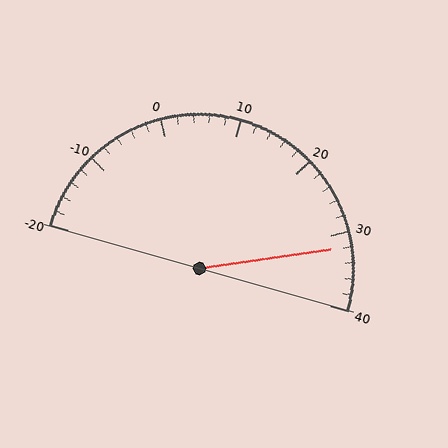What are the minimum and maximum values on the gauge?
The gauge ranges from -20 to 40.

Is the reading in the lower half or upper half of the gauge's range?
The reading is in the upper half of the range (-20 to 40).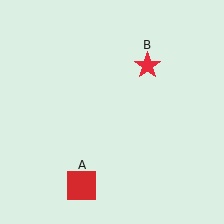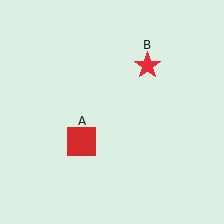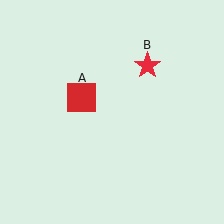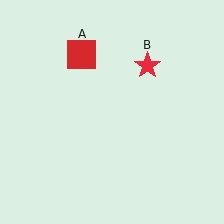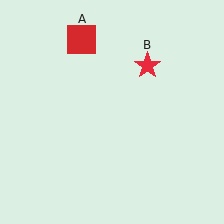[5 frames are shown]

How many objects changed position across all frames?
1 object changed position: red square (object A).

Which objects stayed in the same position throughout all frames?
Red star (object B) remained stationary.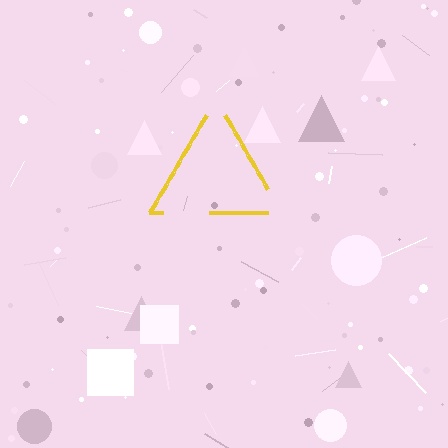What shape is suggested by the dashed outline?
The dashed outline suggests a triangle.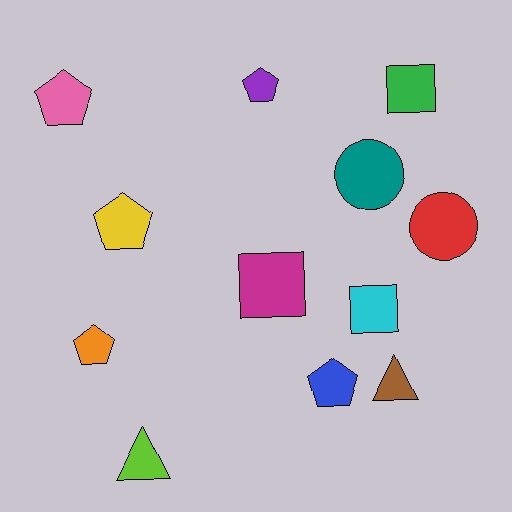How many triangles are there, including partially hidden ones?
There are 2 triangles.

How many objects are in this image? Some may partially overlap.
There are 12 objects.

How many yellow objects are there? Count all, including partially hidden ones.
There is 1 yellow object.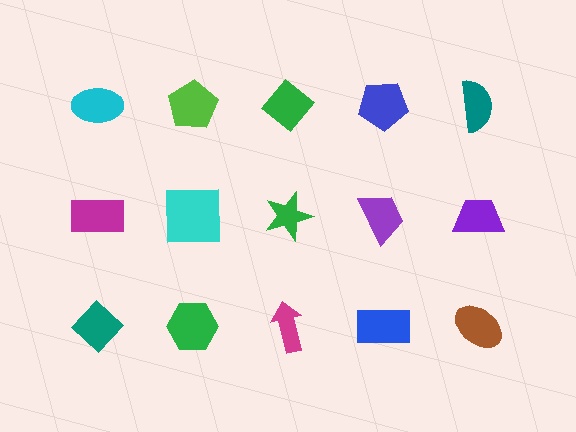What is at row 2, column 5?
A purple trapezoid.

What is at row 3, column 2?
A green hexagon.